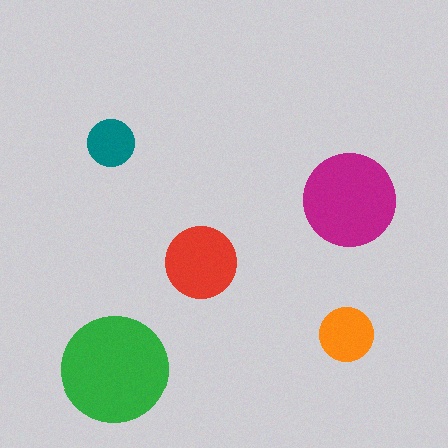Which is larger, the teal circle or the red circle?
The red one.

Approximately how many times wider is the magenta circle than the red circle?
About 1.5 times wider.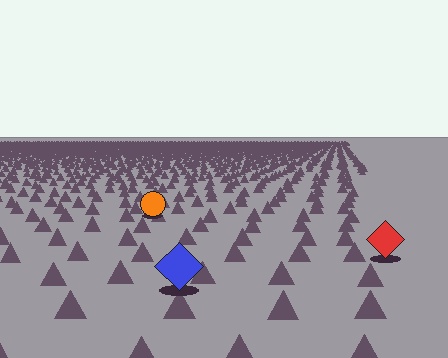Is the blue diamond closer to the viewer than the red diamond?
Yes. The blue diamond is closer — you can tell from the texture gradient: the ground texture is coarser near it.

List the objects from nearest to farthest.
From nearest to farthest: the blue diamond, the red diamond, the orange circle.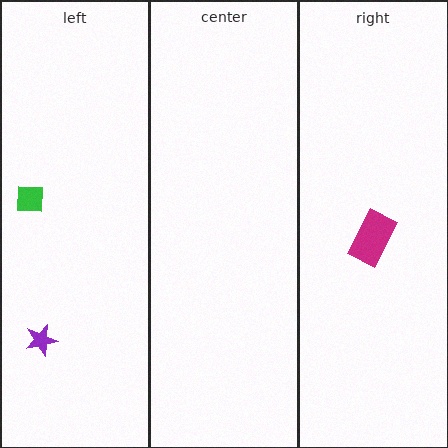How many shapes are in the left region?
2.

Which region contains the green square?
The left region.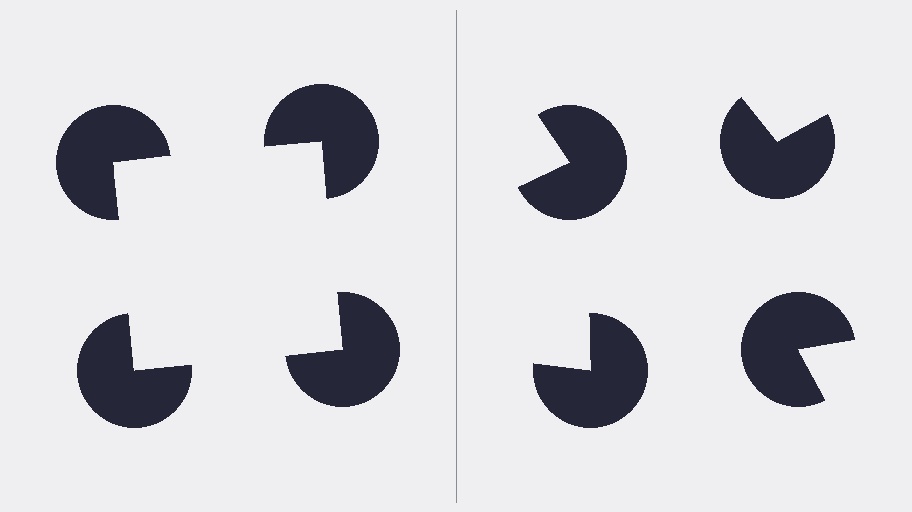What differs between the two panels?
The pac-man discs are positioned identically on both sides; only the wedge orientations differ. On the left they align to a square; on the right they are misaligned.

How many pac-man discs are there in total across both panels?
8 — 4 on each side.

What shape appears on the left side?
An illusory square.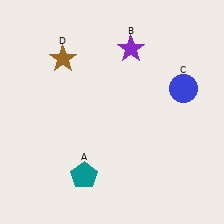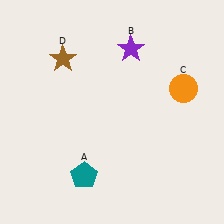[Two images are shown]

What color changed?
The circle (C) changed from blue in Image 1 to orange in Image 2.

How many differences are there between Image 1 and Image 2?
There is 1 difference between the two images.